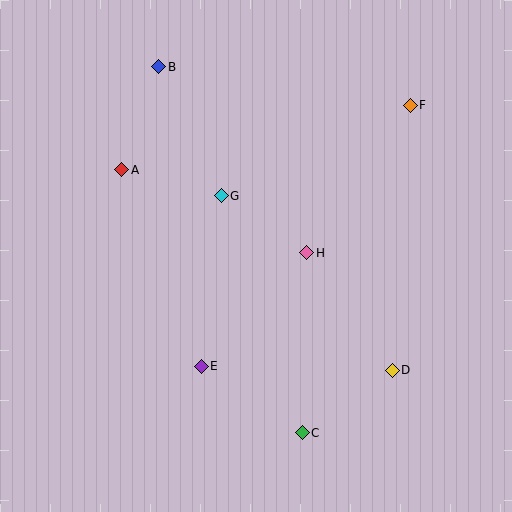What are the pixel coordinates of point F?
Point F is at (410, 105).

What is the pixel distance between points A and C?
The distance between A and C is 319 pixels.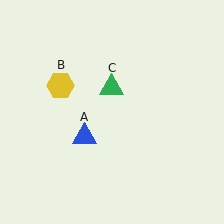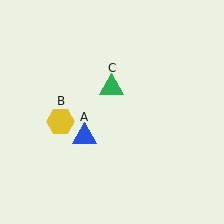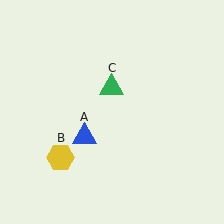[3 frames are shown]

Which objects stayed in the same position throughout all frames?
Blue triangle (object A) and green triangle (object C) remained stationary.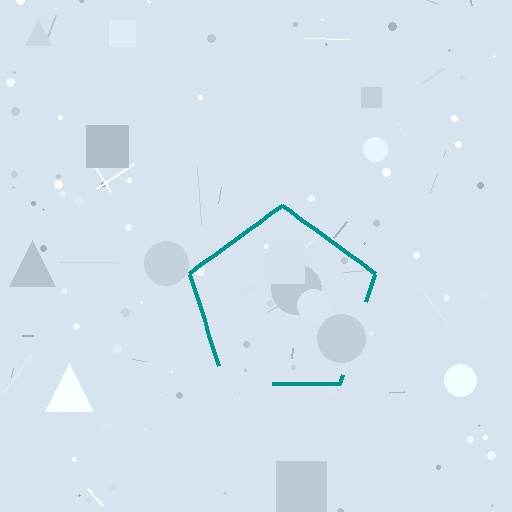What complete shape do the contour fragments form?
The contour fragments form a pentagon.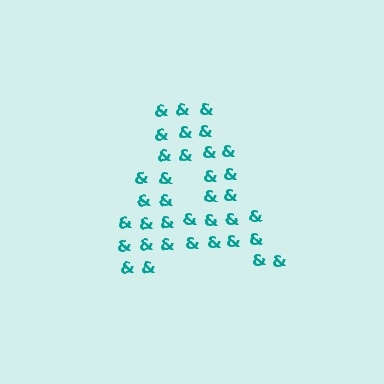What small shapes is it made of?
It is made of small ampersands.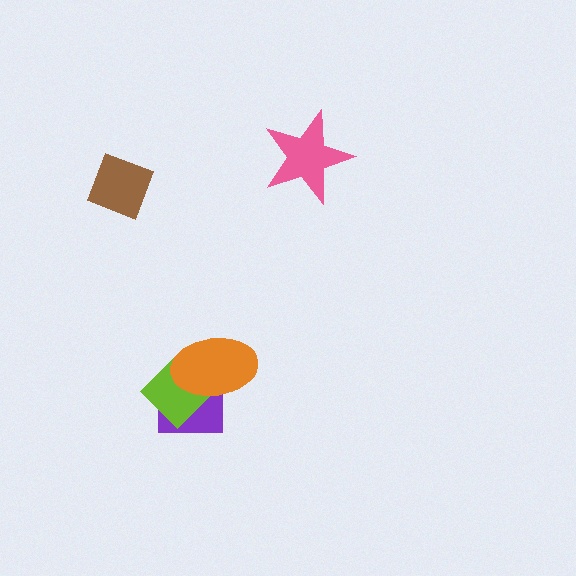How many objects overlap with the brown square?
0 objects overlap with the brown square.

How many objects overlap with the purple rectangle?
2 objects overlap with the purple rectangle.